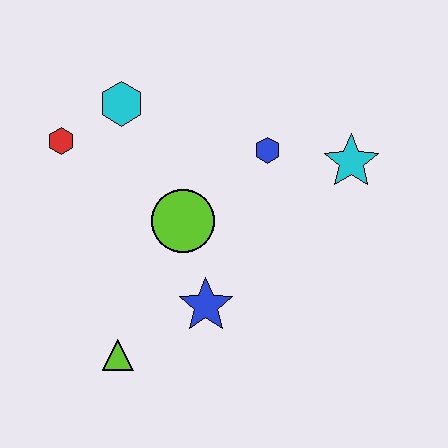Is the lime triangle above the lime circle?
No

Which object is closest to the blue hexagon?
The cyan star is closest to the blue hexagon.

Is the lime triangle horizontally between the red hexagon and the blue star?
Yes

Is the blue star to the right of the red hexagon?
Yes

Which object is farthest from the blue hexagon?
The lime triangle is farthest from the blue hexagon.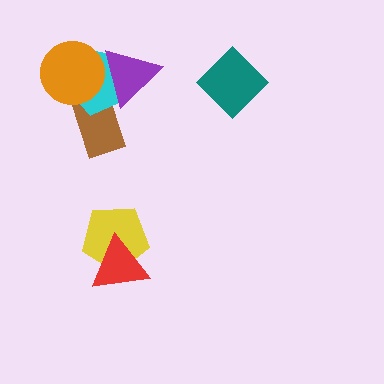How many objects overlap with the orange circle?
2 objects overlap with the orange circle.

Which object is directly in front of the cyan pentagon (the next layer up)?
The orange circle is directly in front of the cyan pentagon.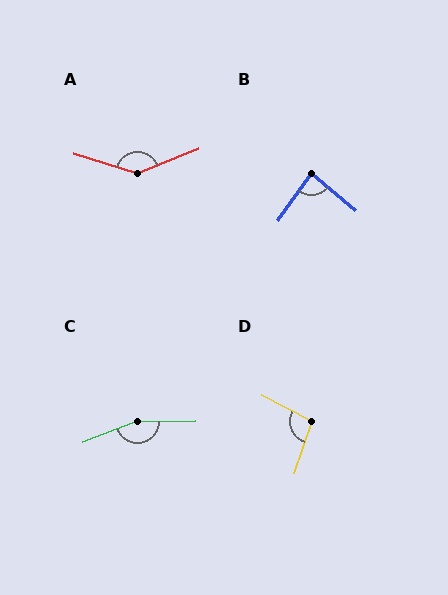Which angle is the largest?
C, at approximately 159 degrees.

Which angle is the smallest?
B, at approximately 86 degrees.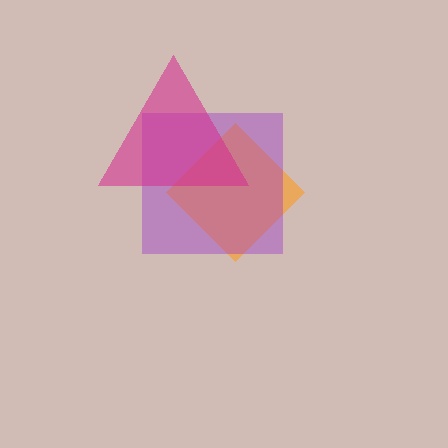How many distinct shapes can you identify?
There are 3 distinct shapes: an orange diamond, a purple square, a magenta triangle.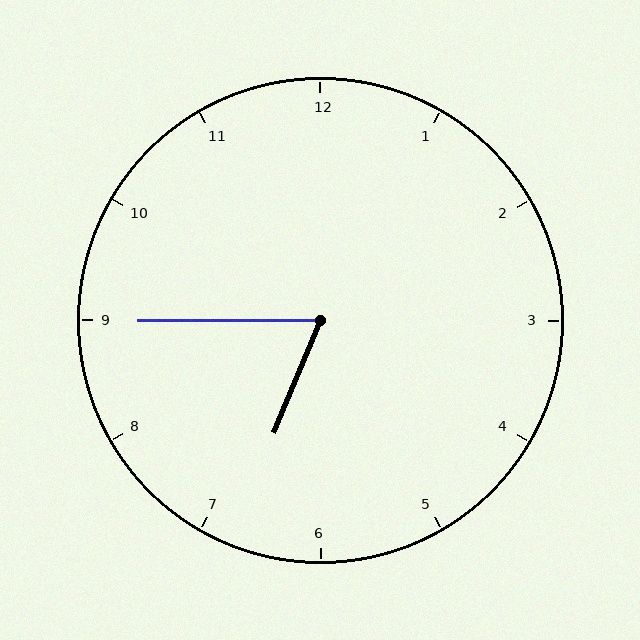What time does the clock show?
6:45.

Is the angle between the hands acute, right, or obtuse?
It is acute.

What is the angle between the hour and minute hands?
Approximately 68 degrees.